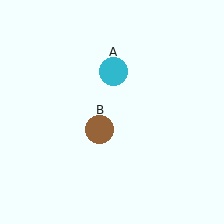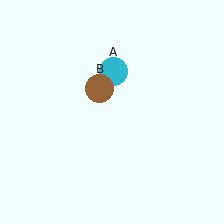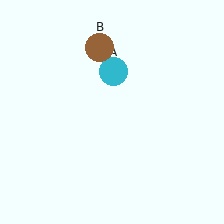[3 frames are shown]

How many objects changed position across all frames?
1 object changed position: brown circle (object B).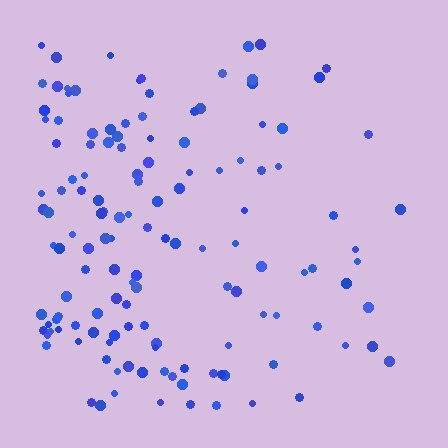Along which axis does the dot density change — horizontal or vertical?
Horizontal.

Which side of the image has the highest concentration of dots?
The left.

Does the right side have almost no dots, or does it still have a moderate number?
Still a moderate number, just noticeably fewer than the left.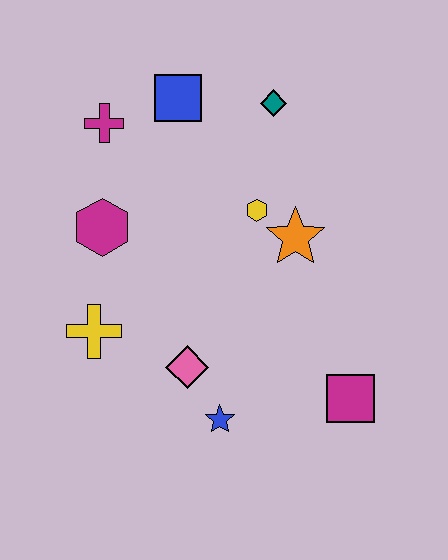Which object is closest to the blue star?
The pink diamond is closest to the blue star.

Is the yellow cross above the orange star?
No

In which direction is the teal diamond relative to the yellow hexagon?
The teal diamond is above the yellow hexagon.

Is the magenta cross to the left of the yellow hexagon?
Yes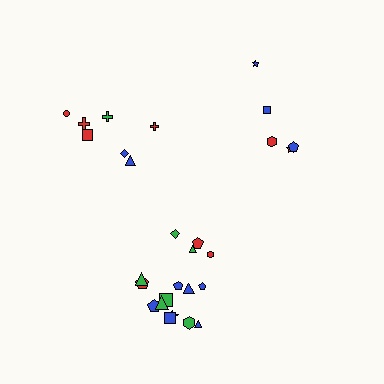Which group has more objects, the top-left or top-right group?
The top-left group.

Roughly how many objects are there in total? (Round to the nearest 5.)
Roughly 30 objects in total.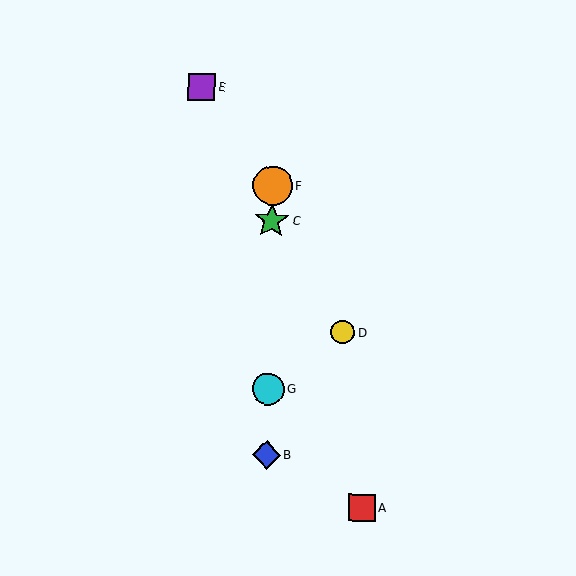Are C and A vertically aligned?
No, C is at x≈272 and A is at x≈362.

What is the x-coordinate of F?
Object F is at x≈273.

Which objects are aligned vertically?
Objects B, C, F, G are aligned vertically.